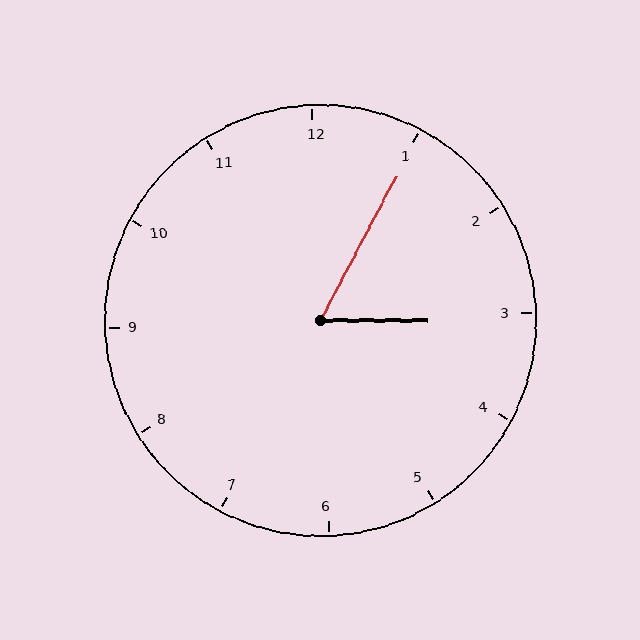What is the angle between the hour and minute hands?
Approximately 62 degrees.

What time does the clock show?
3:05.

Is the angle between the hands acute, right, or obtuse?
It is acute.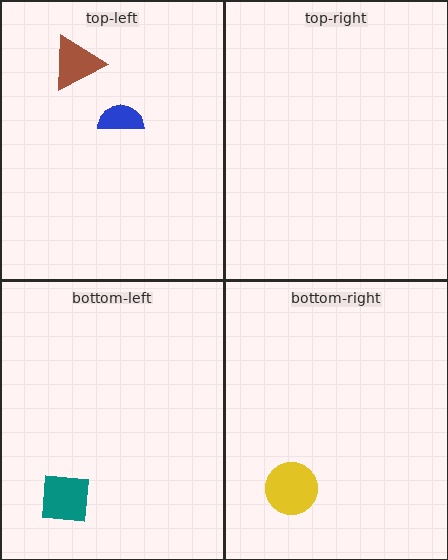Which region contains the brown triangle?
The top-left region.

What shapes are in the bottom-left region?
The teal square.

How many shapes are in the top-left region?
2.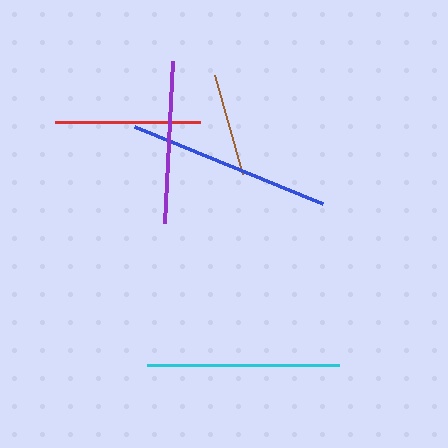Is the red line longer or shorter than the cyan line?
The cyan line is longer than the red line.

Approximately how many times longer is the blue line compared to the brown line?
The blue line is approximately 2.0 times the length of the brown line.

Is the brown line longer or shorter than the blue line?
The blue line is longer than the brown line.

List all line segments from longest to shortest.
From longest to shortest: blue, cyan, purple, red, brown.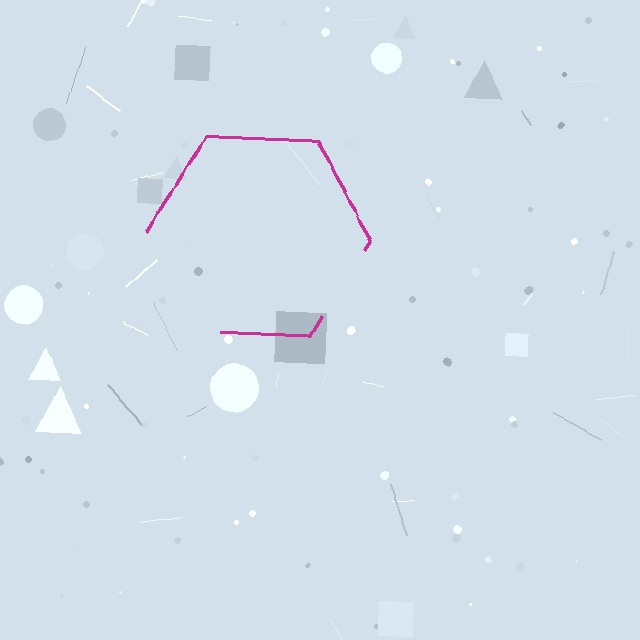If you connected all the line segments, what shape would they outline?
They would outline a hexagon.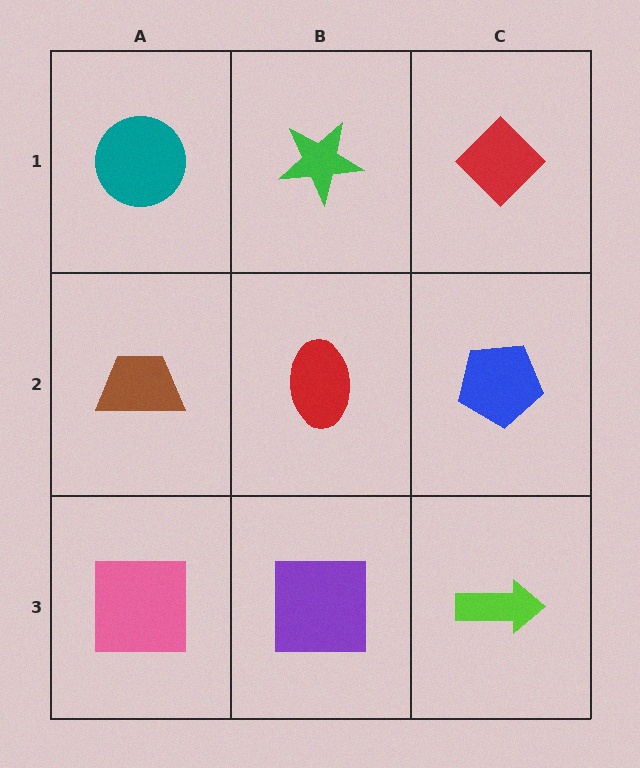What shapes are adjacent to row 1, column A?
A brown trapezoid (row 2, column A), a green star (row 1, column B).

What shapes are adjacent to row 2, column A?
A teal circle (row 1, column A), a pink square (row 3, column A), a red ellipse (row 2, column B).